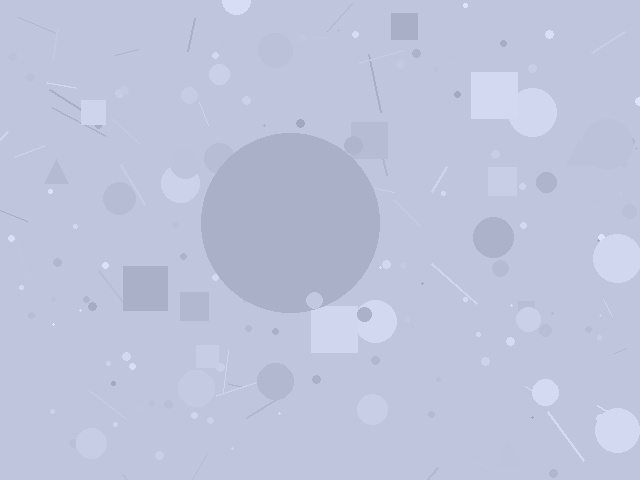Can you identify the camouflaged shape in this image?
The camouflaged shape is a circle.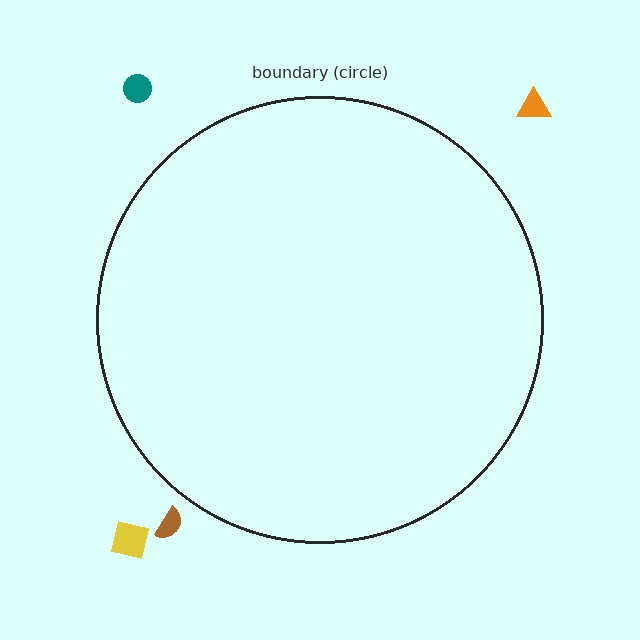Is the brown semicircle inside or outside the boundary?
Outside.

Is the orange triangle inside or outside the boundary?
Outside.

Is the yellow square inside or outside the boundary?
Outside.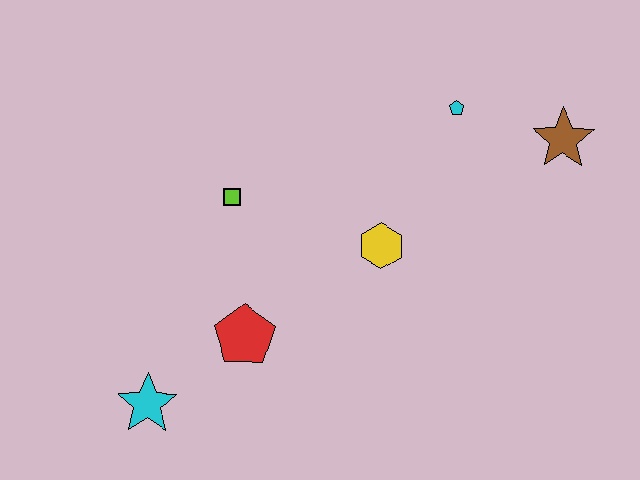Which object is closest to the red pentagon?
The cyan star is closest to the red pentagon.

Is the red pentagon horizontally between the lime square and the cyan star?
No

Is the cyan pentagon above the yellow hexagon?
Yes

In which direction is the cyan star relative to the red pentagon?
The cyan star is to the left of the red pentagon.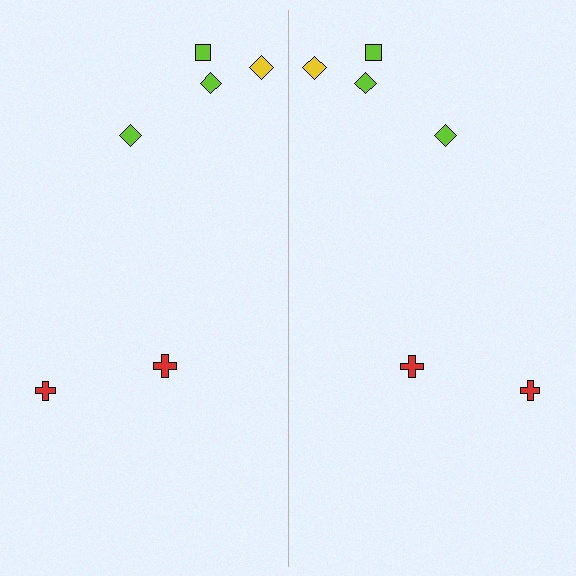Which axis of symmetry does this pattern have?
The pattern has a vertical axis of symmetry running through the center of the image.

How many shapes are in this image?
There are 12 shapes in this image.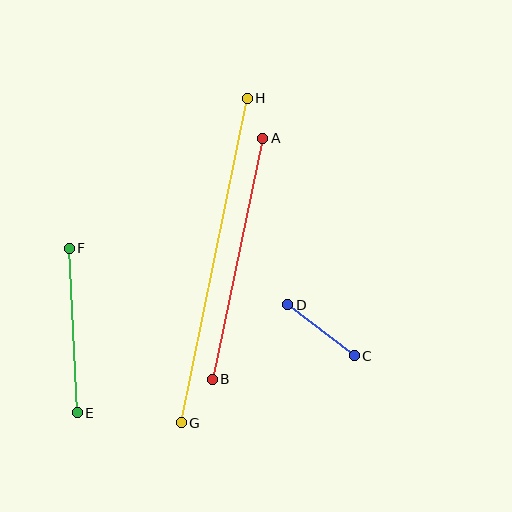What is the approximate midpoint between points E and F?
The midpoint is at approximately (73, 330) pixels.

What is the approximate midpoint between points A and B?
The midpoint is at approximately (238, 259) pixels.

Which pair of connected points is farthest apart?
Points G and H are farthest apart.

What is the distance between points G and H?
The distance is approximately 331 pixels.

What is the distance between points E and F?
The distance is approximately 165 pixels.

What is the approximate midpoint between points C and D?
The midpoint is at approximately (321, 330) pixels.